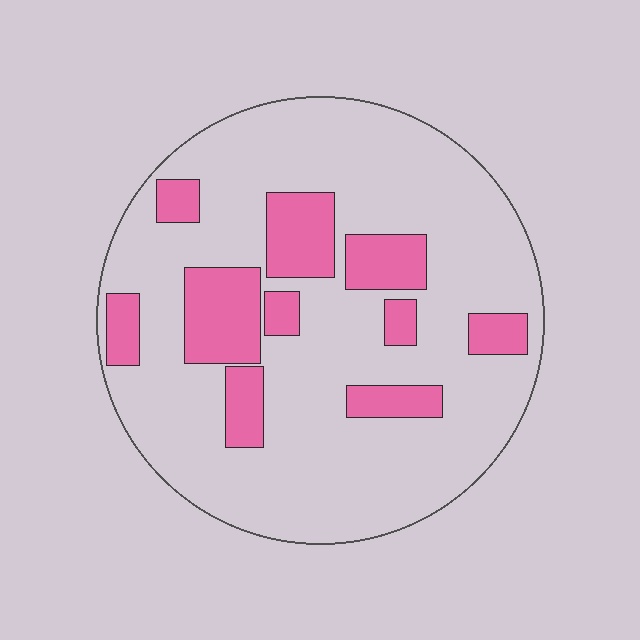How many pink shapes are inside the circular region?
10.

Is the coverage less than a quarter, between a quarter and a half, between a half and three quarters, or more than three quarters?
Less than a quarter.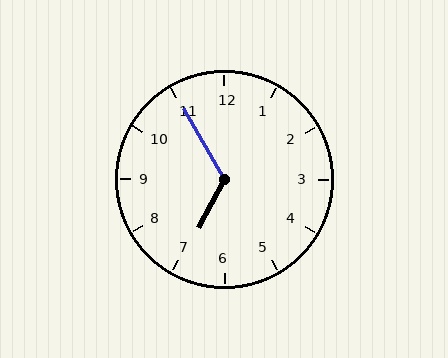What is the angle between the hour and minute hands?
Approximately 122 degrees.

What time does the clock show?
6:55.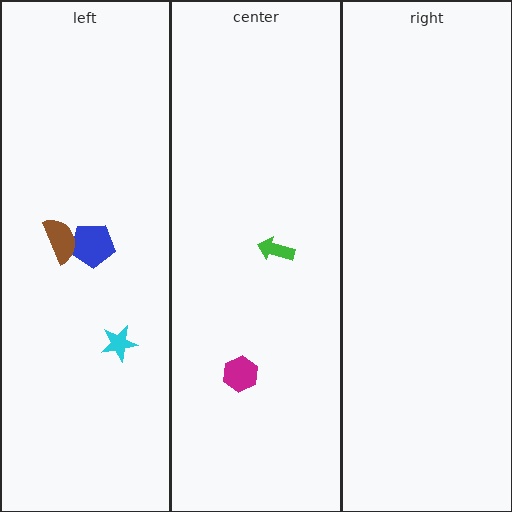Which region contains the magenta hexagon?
The center region.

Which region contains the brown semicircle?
The left region.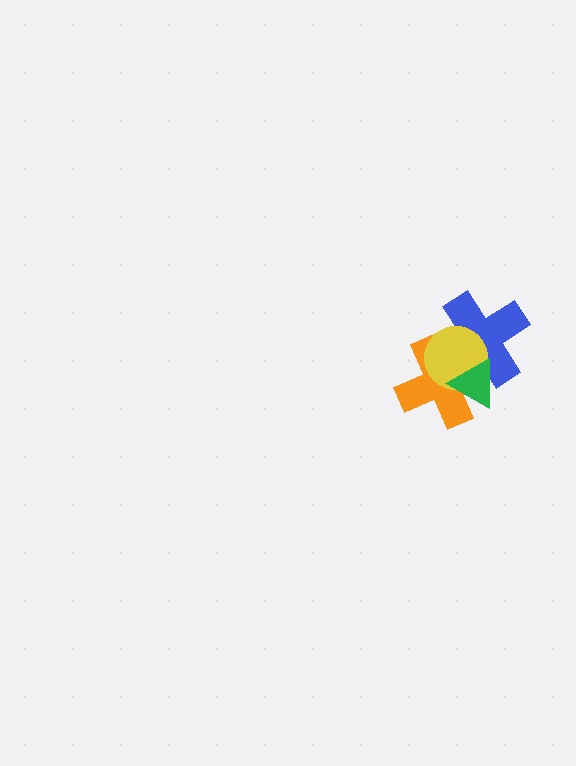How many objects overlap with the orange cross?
3 objects overlap with the orange cross.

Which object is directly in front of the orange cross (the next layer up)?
The blue cross is directly in front of the orange cross.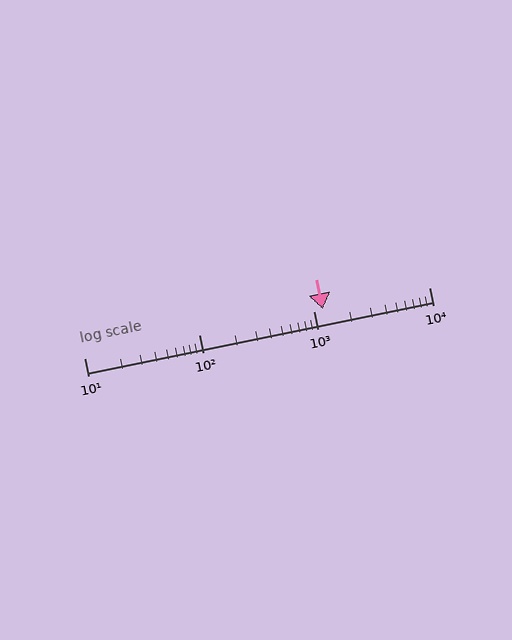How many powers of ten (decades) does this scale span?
The scale spans 3 decades, from 10 to 10000.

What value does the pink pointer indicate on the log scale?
The pointer indicates approximately 1200.